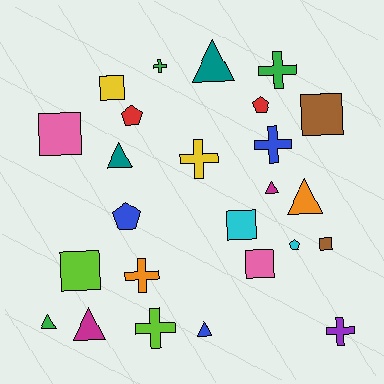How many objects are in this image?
There are 25 objects.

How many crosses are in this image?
There are 7 crosses.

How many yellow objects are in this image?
There are 2 yellow objects.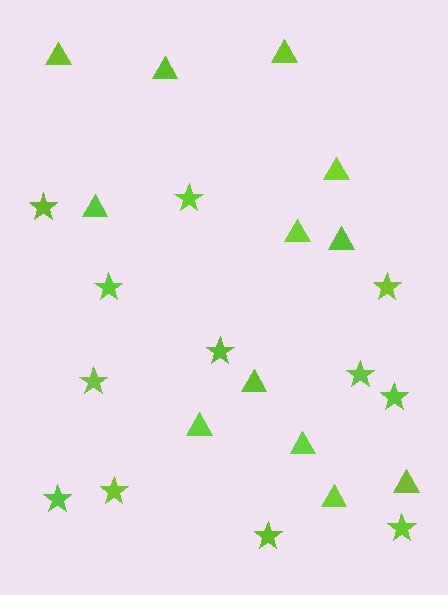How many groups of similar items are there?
There are 2 groups: one group of triangles (12) and one group of stars (12).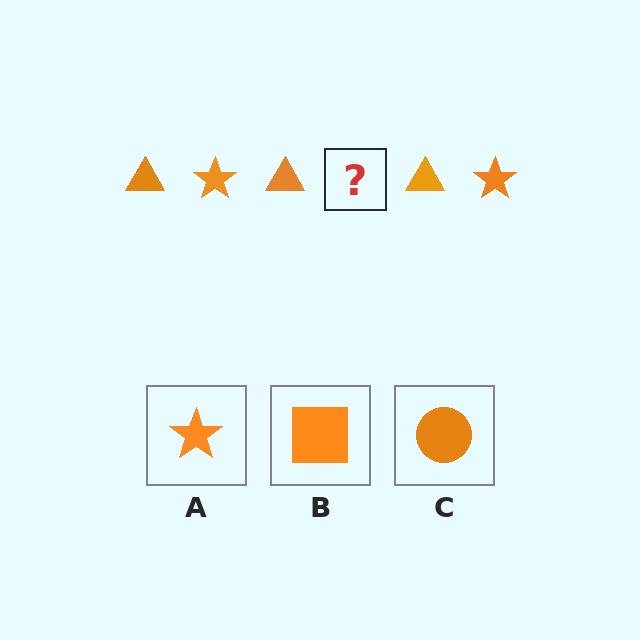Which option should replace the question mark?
Option A.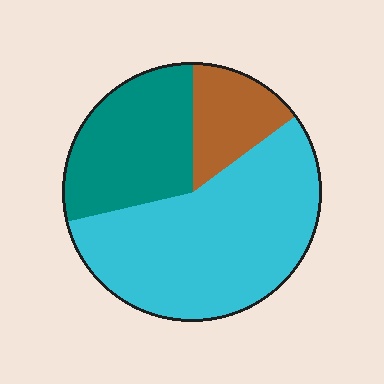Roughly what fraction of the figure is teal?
Teal covers around 30% of the figure.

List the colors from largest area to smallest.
From largest to smallest: cyan, teal, brown.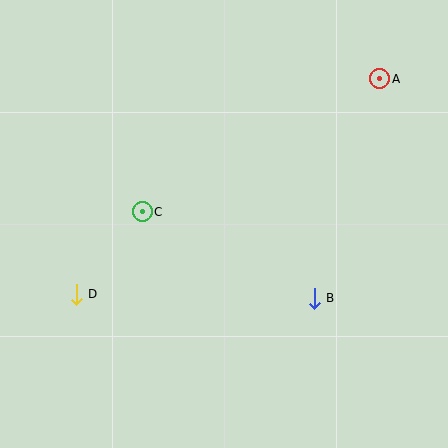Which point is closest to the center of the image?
Point C at (142, 212) is closest to the center.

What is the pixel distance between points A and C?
The distance between A and C is 272 pixels.